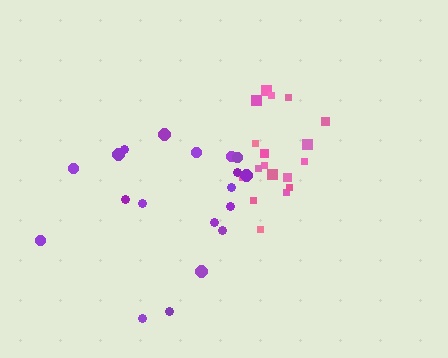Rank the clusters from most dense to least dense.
pink, purple.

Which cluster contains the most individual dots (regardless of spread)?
Purple (19).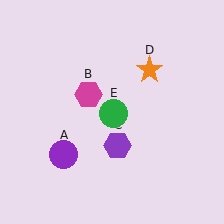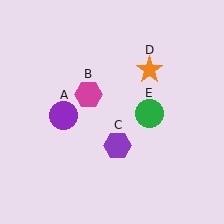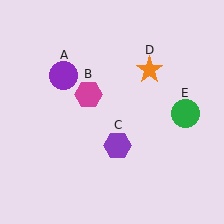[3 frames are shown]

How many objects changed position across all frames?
2 objects changed position: purple circle (object A), green circle (object E).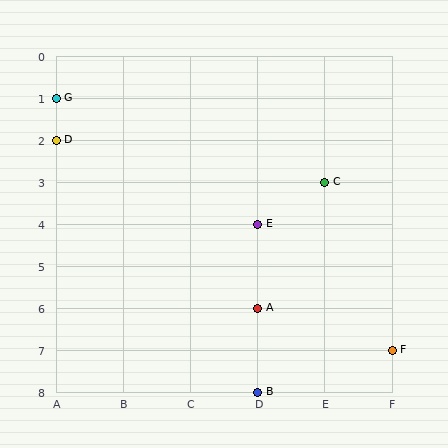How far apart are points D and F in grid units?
Points D and F are 5 columns and 5 rows apart (about 7.1 grid units diagonally).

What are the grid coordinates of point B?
Point B is at grid coordinates (D, 8).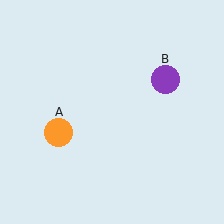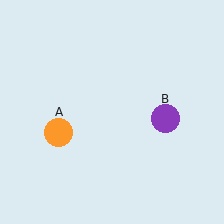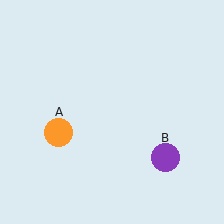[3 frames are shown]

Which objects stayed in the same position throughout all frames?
Orange circle (object A) remained stationary.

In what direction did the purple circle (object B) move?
The purple circle (object B) moved down.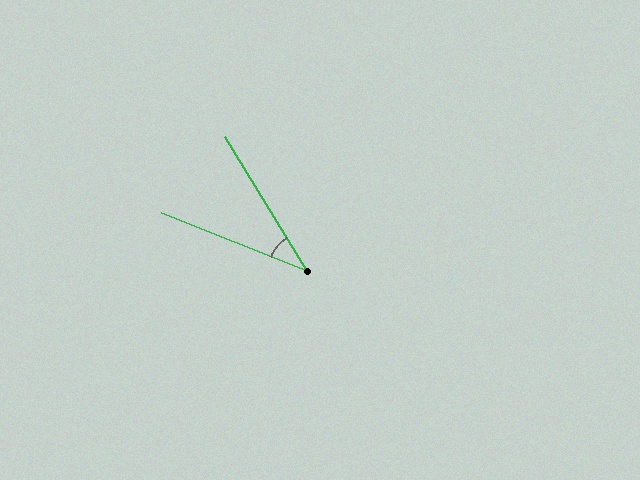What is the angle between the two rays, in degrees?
Approximately 37 degrees.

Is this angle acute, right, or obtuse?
It is acute.